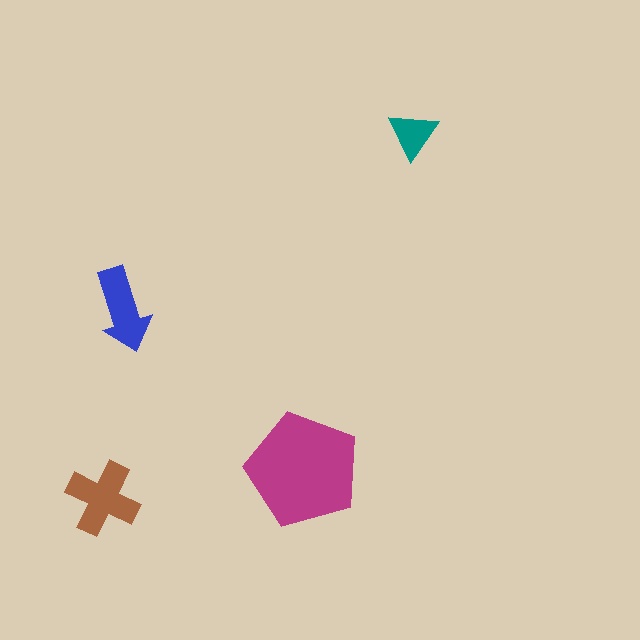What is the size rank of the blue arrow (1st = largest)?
3rd.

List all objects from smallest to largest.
The teal triangle, the blue arrow, the brown cross, the magenta pentagon.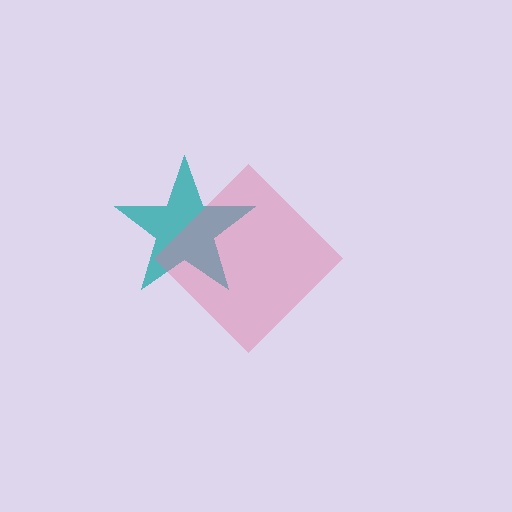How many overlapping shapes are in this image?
There are 2 overlapping shapes in the image.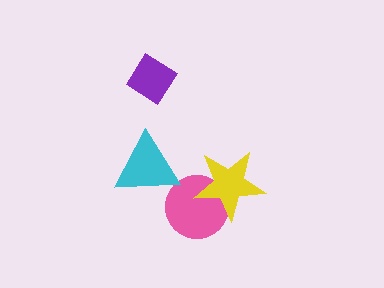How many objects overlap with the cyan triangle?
0 objects overlap with the cyan triangle.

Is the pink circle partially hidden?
Yes, it is partially covered by another shape.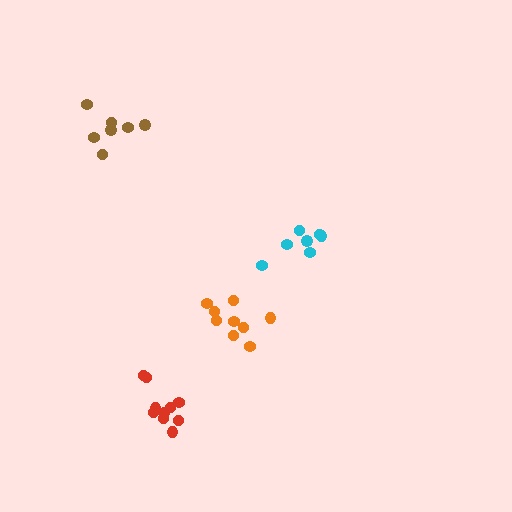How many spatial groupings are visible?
There are 4 spatial groupings.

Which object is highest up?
The brown cluster is topmost.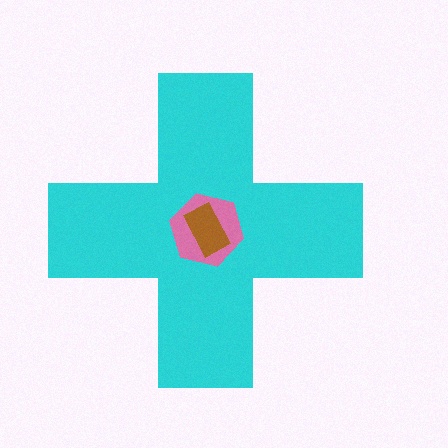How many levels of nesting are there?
3.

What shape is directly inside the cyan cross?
The pink hexagon.